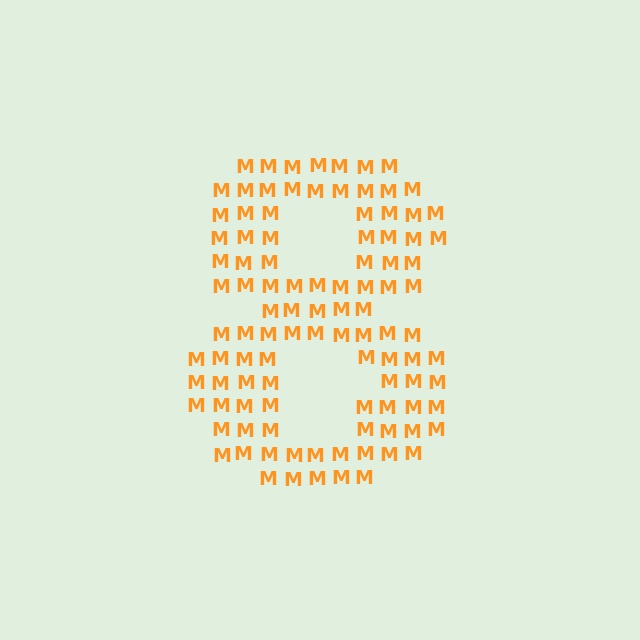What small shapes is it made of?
It is made of small letter M's.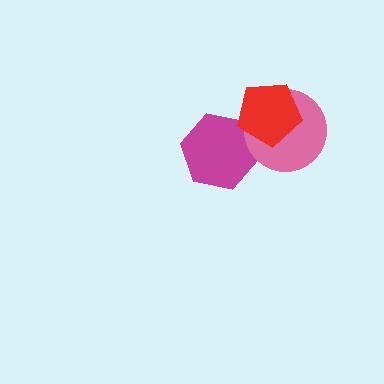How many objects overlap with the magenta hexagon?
2 objects overlap with the magenta hexagon.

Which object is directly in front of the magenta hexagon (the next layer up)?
The pink circle is directly in front of the magenta hexagon.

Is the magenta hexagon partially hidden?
Yes, it is partially covered by another shape.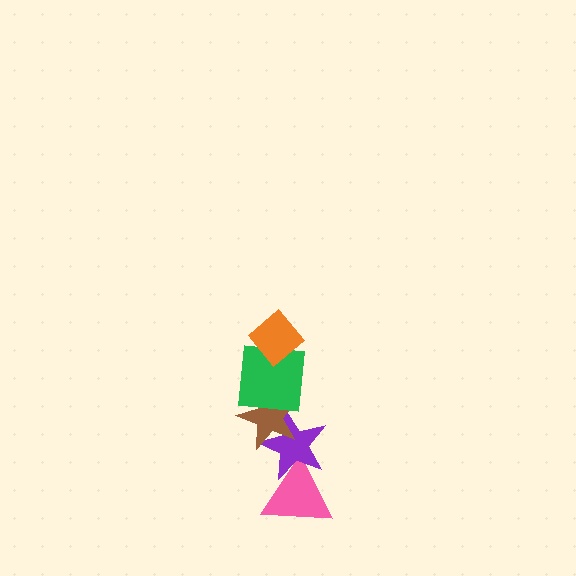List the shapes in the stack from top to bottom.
From top to bottom: the orange diamond, the green square, the brown star, the purple star, the pink triangle.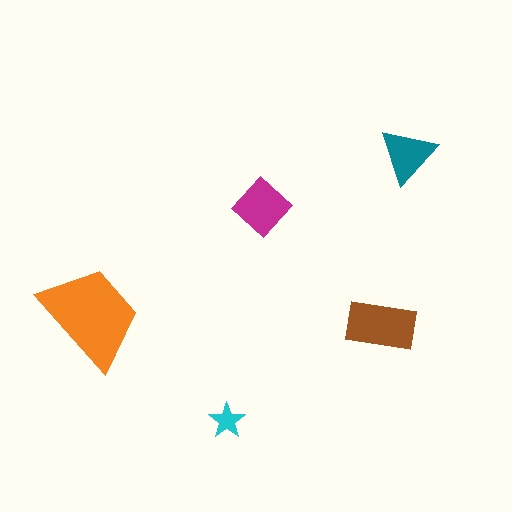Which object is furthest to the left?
The orange trapezoid is leftmost.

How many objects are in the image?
There are 5 objects in the image.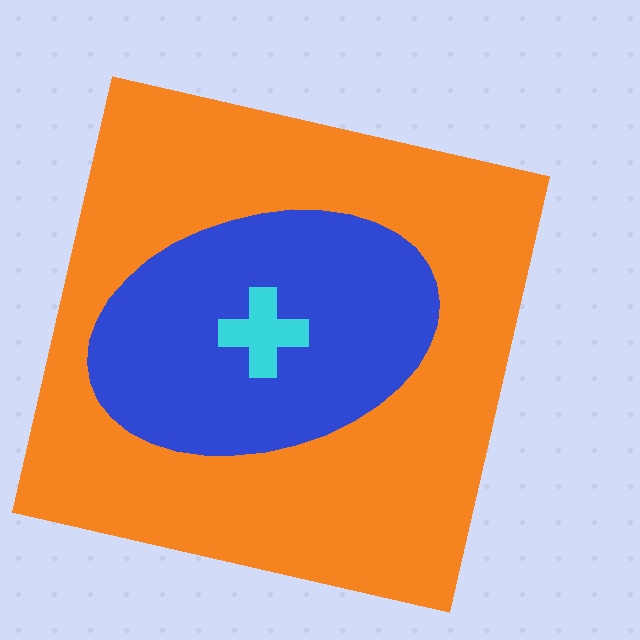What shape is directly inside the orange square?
The blue ellipse.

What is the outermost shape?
The orange square.